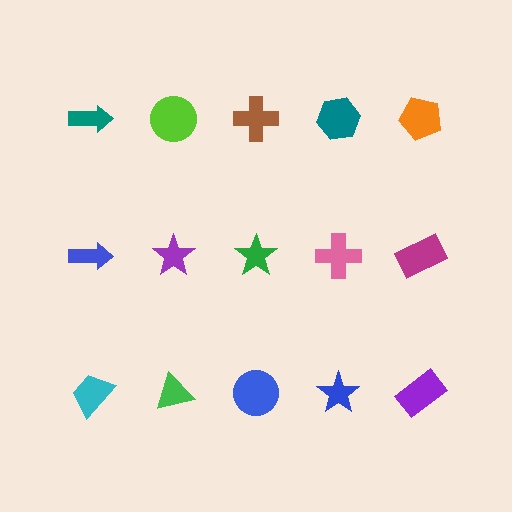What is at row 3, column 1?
A cyan trapezoid.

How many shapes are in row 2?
5 shapes.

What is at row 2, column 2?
A purple star.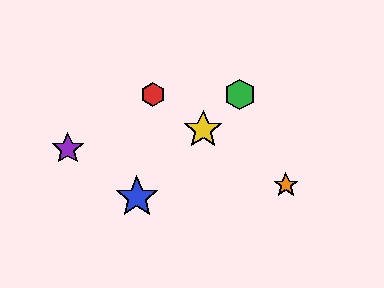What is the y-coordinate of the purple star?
The purple star is at y≈149.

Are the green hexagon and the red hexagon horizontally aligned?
Yes, both are at y≈94.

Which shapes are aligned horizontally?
The red hexagon, the green hexagon are aligned horizontally.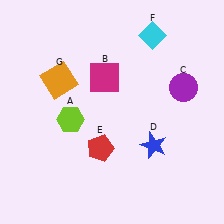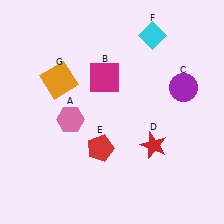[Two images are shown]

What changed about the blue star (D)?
In Image 1, D is blue. In Image 2, it changed to red.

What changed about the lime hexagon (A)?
In Image 1, A is lime. In Image 2, it changed to pink.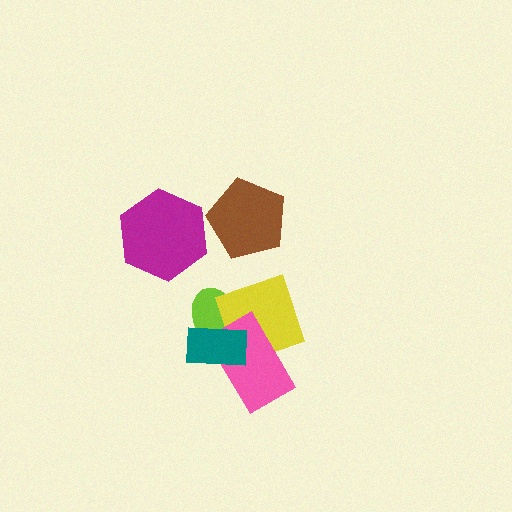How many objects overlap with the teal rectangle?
3 objects overlap with the teal rectangle.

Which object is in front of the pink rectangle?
The teal rectangle is in front of the pink rectangle.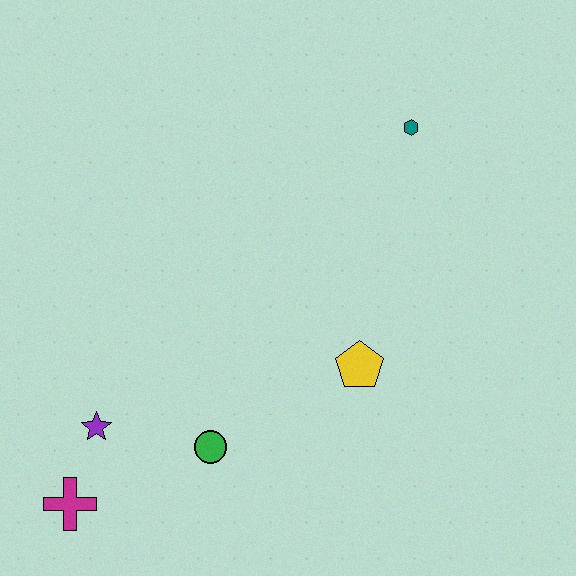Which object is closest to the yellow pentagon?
The green circle is closest to the yellow pentagon.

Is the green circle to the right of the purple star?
Yes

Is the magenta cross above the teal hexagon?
No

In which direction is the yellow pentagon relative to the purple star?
The yellow pentagon is to the right of the purple star.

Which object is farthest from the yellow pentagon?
The magenta cross is farthest from the yellow pentagon.